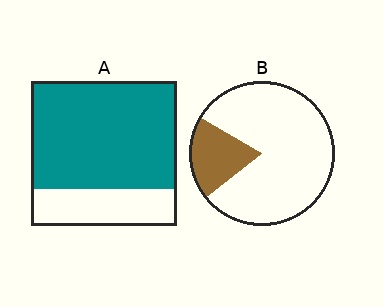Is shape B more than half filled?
No.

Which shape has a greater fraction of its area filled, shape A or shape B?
Shape A.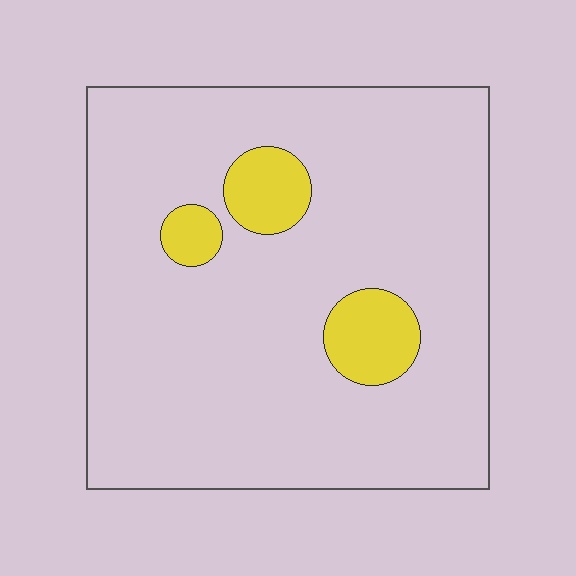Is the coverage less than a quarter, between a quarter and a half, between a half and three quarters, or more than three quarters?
Less than a quarter.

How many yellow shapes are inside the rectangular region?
3.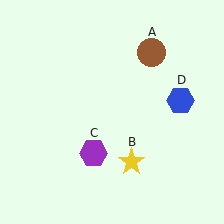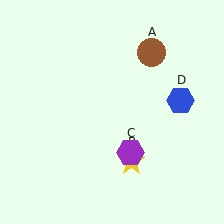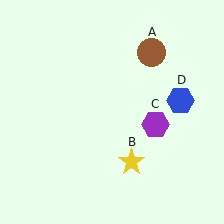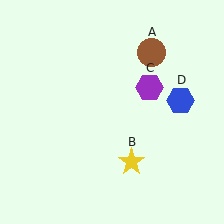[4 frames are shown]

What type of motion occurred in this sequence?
The purple hexagon (object C) rotated counterclockwise around the center of the scene.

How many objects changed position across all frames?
1 object changed position: purple hexagon (object C).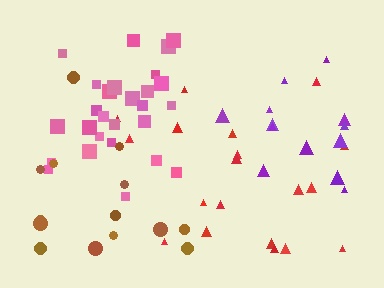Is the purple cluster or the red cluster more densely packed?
Purple.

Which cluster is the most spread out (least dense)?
Red.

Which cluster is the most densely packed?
Pink.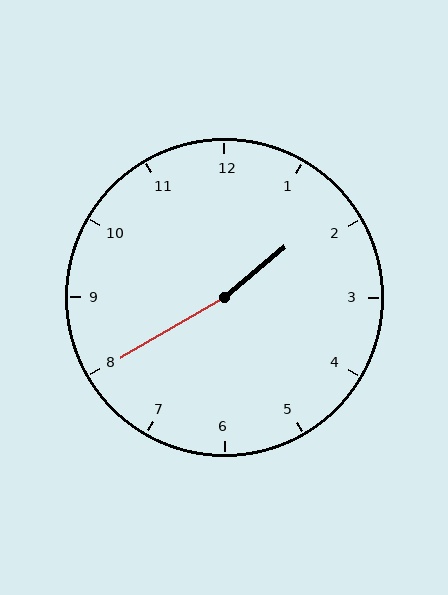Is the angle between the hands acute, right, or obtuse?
It is obtuse.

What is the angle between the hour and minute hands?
Approximately 170 degrees.